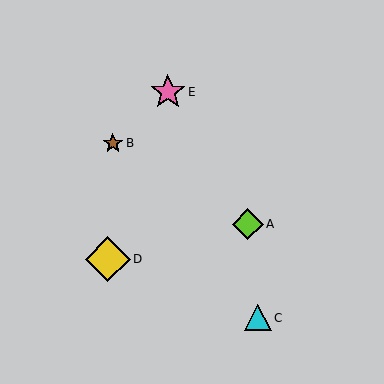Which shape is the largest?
The yellow diamond (labeled D) is the largest.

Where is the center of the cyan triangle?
The center of the cyan triangle is at (258, 318).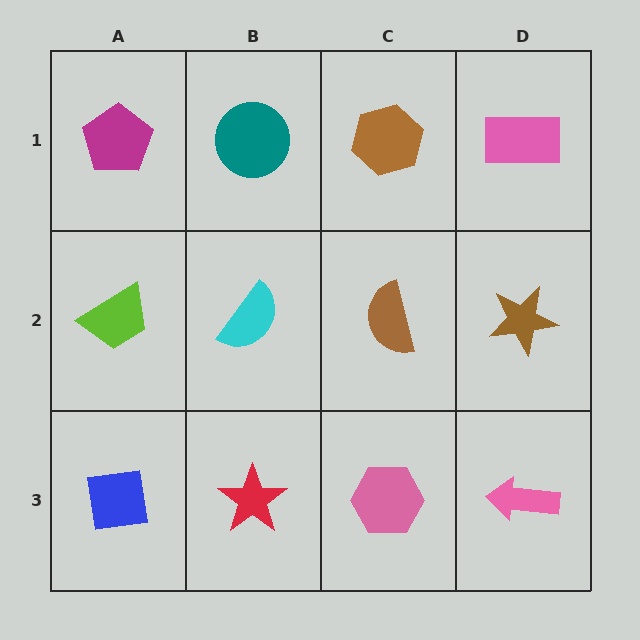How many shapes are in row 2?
4 shapes.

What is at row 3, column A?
A blue square.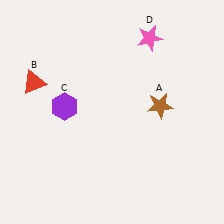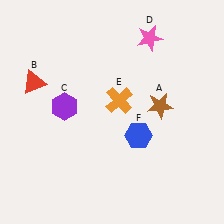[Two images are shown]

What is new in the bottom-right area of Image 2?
A blue hexagon (F) was added in the bottom-right area of Image 2.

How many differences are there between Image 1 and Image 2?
There are 2 differences between the two images.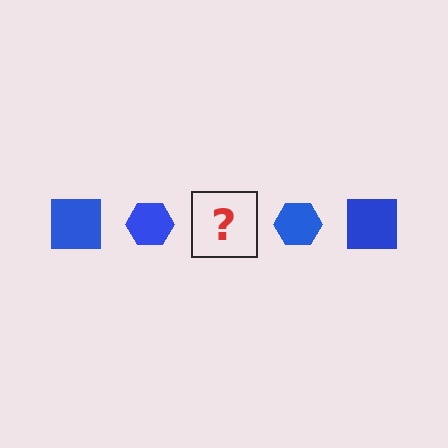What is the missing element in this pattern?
The missing element is a blue square.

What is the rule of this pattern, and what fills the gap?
The rule is that the pattern cycles through square, hexagon shapes in blue. The gap should be filled with a blue square.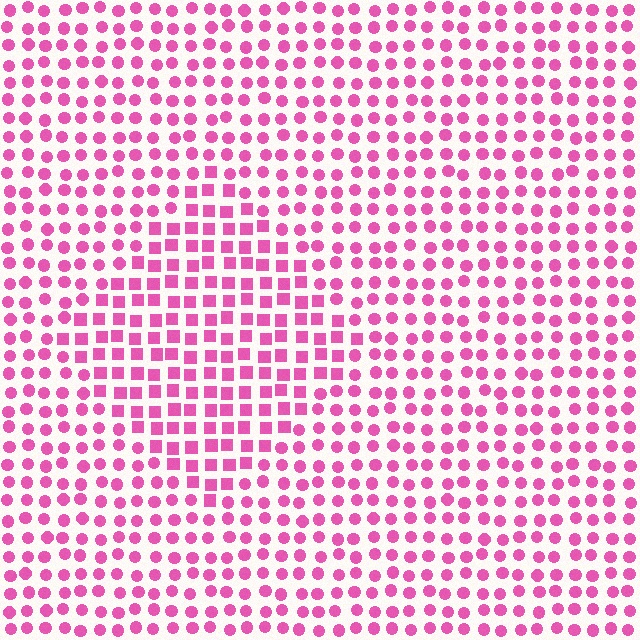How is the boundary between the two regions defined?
The boundary is defined by a change in element shape: squares inside vs. circles outside. All elements share the same color and spacing.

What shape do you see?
I see a diamond.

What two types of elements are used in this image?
The image uses squares inside the diamond region and circles outside it.